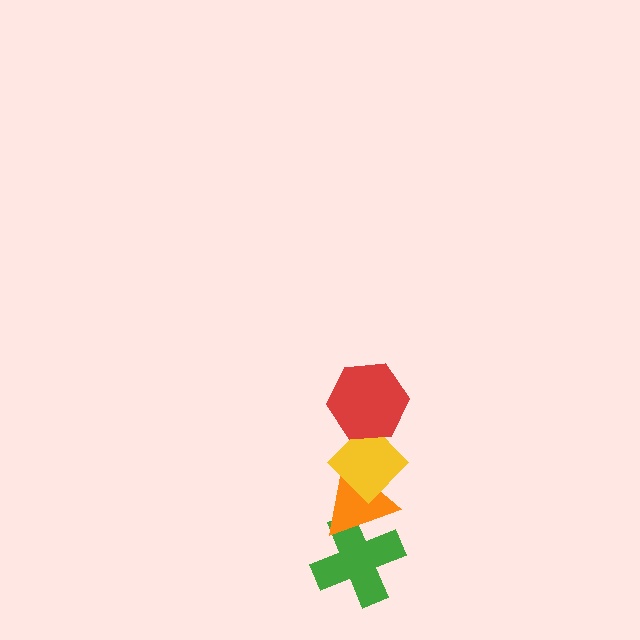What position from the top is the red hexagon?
The red hexagon is 1st from the top.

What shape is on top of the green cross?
The orange triangle is on top of the green cross.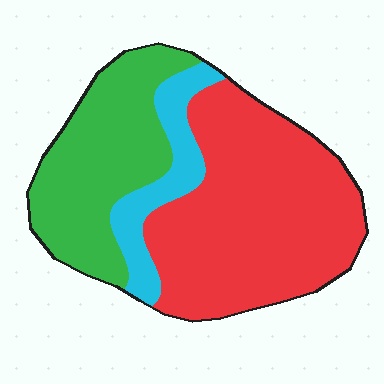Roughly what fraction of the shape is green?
Green takes up about one third (1/3) of the shape.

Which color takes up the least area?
Cyan, at roughly 15%.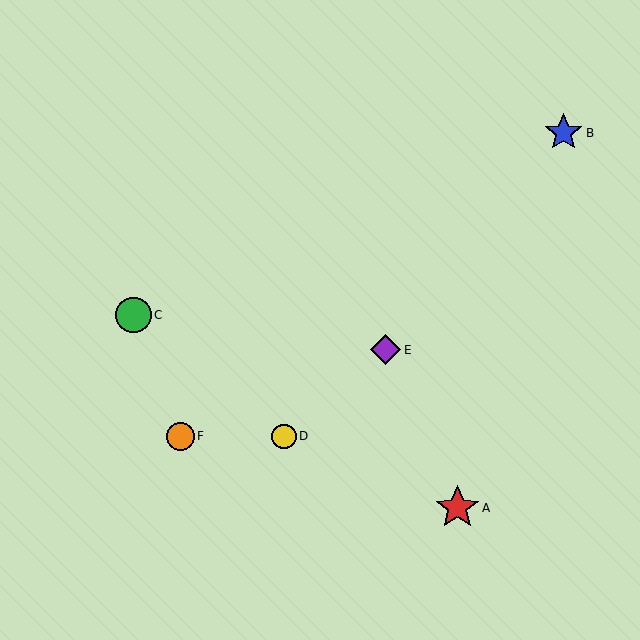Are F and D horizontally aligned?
Yes, both are at y≈436.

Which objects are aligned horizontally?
Objects D, F are aligned horizontally.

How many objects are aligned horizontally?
2 objects (D, F) are aligned horizontally.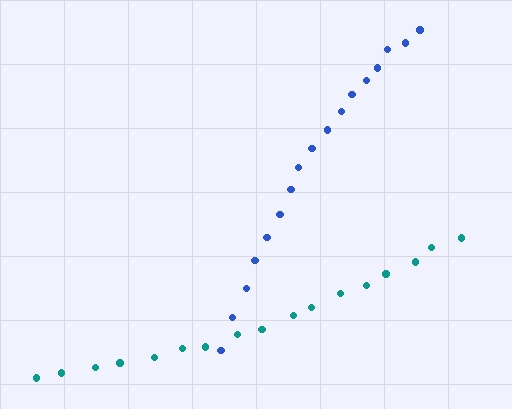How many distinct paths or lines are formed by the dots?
There are 2 distinct paths.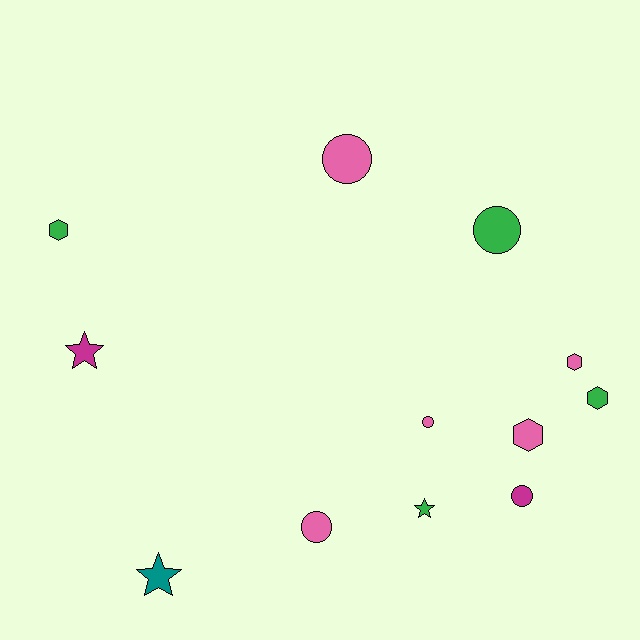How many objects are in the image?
There are 12 objects.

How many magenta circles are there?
There is 1 magenta circle.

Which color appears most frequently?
Pink, with 5 objects.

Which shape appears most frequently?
Circle, with 5 objects.